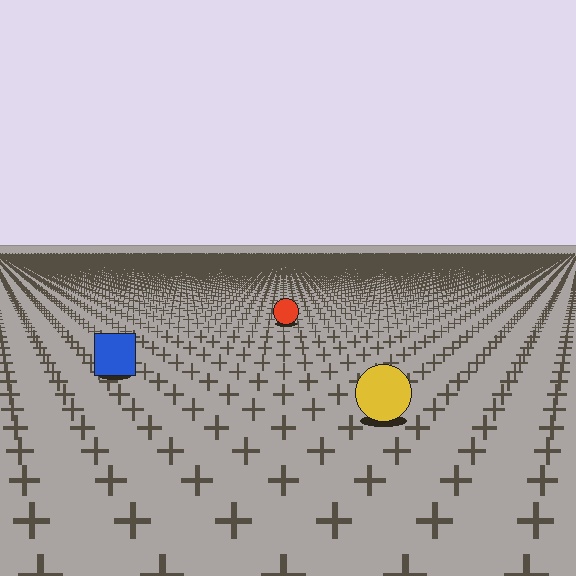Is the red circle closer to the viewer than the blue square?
No. The blue square is closer — you can tell from the texture gradient: the ground texture is coarser near it.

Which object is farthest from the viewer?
The red circle is farthest from the viewer. It appears smaller and the ground texture around it is denser.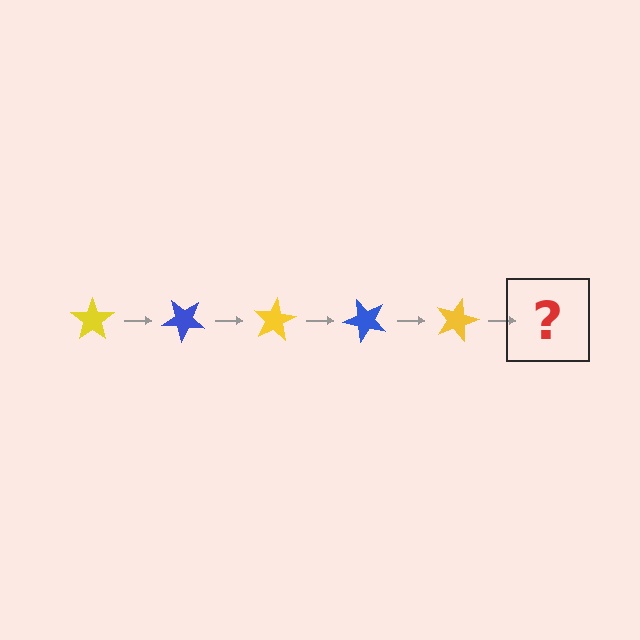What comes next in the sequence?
The next element should be a blue star, rotated 200 degrees from the start.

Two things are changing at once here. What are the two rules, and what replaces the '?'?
The two rules are that it rotates 40 degrees each step and the color cycles through yellow and blue. The '?' should be a blue star, rotated 200 degrees from the start.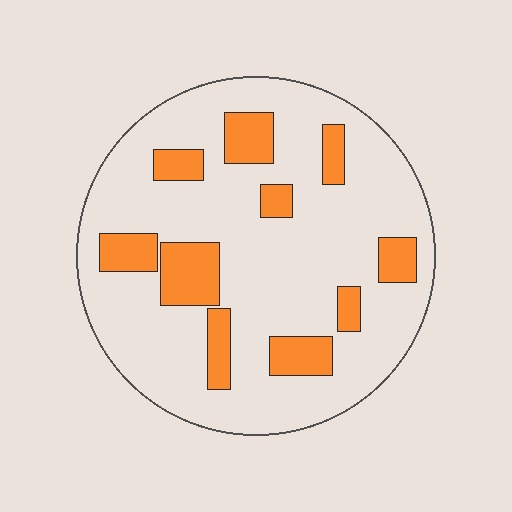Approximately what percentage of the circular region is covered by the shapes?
Approximately 20%.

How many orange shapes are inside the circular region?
10.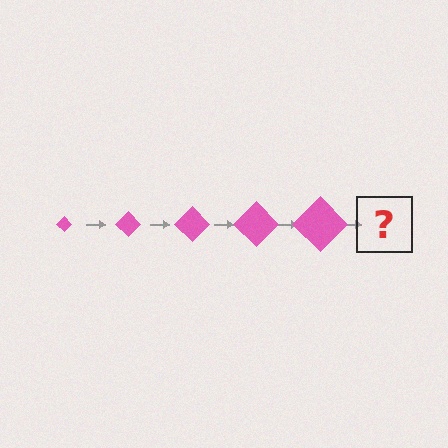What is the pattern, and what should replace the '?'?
The pattern is that the diamond gets progressively larger each step. The '?' should be a pink diamond, larger than the previous one.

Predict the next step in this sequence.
The next step is a pink diamond, larger than the previous one.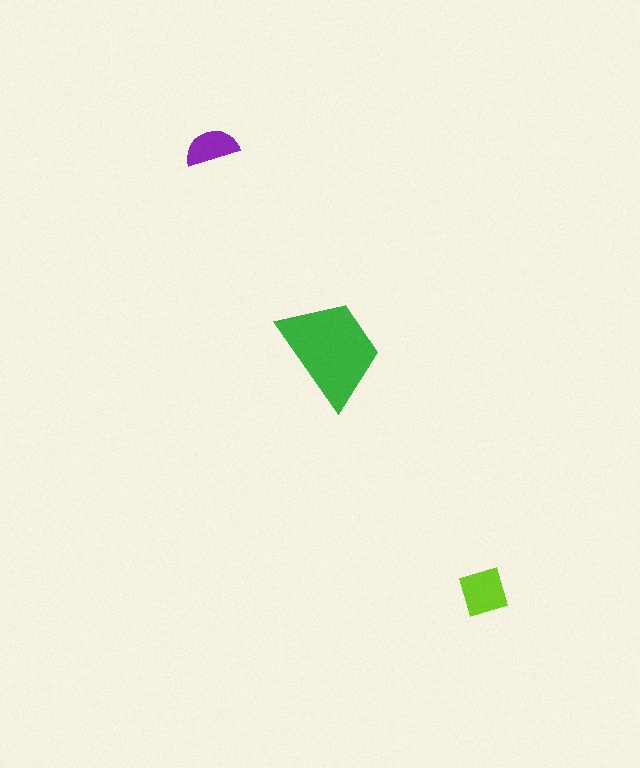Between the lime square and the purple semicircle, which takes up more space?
The lime square.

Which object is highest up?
The purple semicircle is topmost.